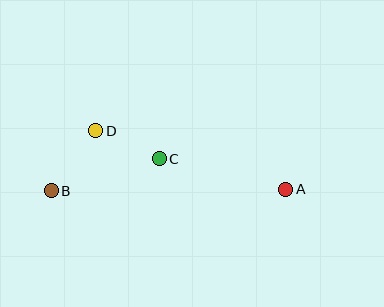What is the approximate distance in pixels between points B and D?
The distance between B and D is approximately 74 pixels.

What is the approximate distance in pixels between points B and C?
The distance between B and C is approximately 112 pixels.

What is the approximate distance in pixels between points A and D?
The distance between A and D is approximately 199 pixels.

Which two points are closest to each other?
Points C and D are closest to each other.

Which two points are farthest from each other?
Points A and B are farthest from each other.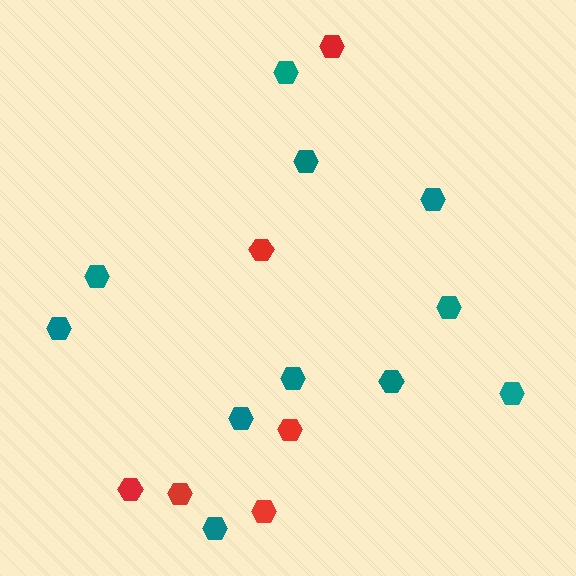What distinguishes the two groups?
There are 2 groups: one group of red hexagons (6) and one group of teal hexagons (11).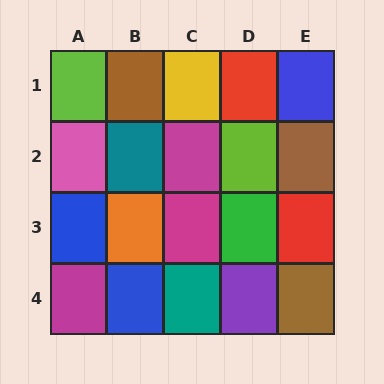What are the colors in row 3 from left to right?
Blue, orange, magenta, green, red.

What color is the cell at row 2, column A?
Pink.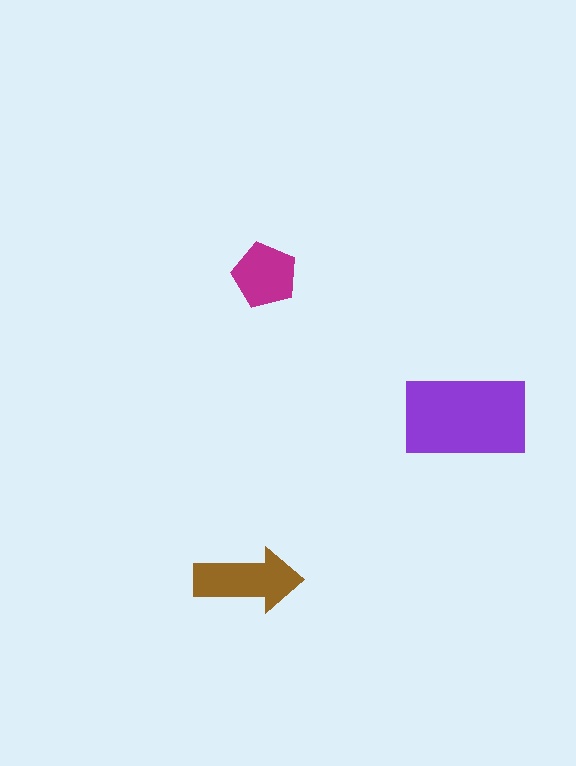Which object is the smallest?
The magenta pentagon.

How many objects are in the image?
There are 3 objects in the image.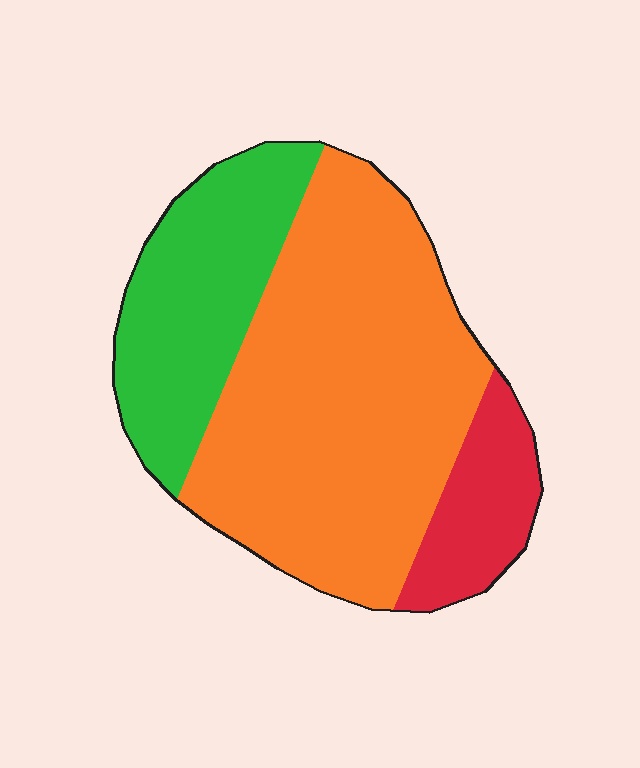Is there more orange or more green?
Orange.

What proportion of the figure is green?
Green covers 27% of the figure.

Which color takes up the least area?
Red, at roughly 15%.